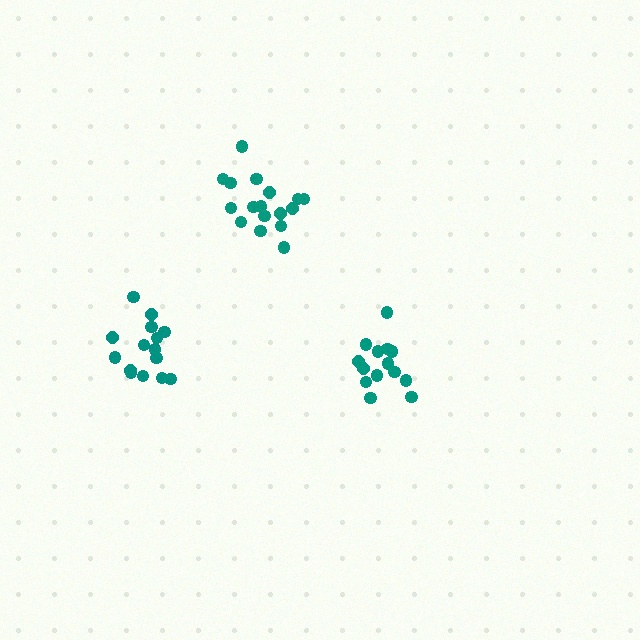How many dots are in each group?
Group 1: 17 dots, Group 2: 14 dots, Group 3: 15 dots (46 total).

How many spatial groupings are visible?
There are 3 spatial groupings.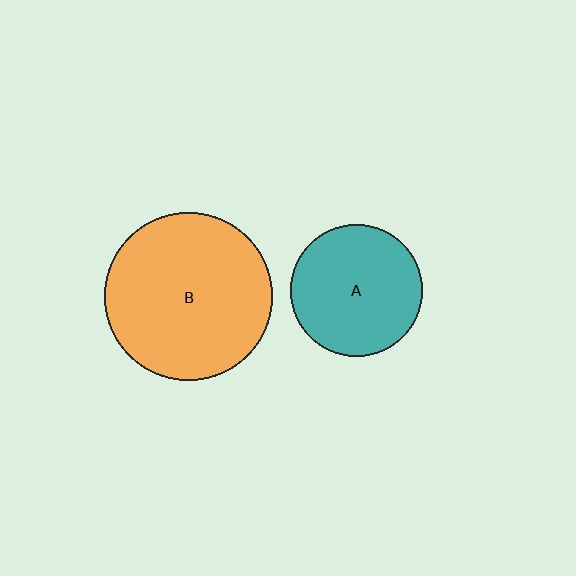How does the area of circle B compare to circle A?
Approximately 1.6 times.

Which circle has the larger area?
Circle B (orange).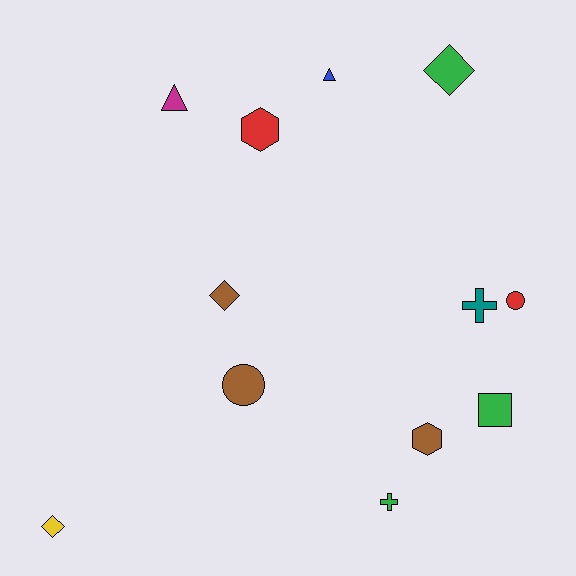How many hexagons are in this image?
There are 2 hexagons.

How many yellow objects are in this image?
There is 1 yellow object.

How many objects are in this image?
There are 12 objects.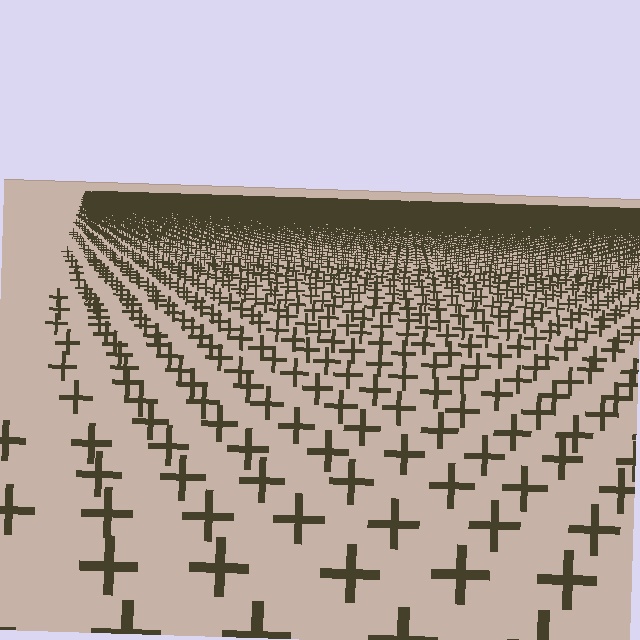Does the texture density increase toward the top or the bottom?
Density increases toward the top.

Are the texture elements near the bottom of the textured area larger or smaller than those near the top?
Larger. Near the bottom, elements are closer to the viewer and appear at a bigger on-screen size.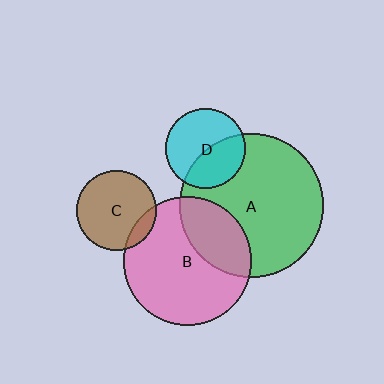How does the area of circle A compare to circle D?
Approximately 3.3 times.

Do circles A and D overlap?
Yes.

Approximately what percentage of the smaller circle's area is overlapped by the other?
Approximately 45%.